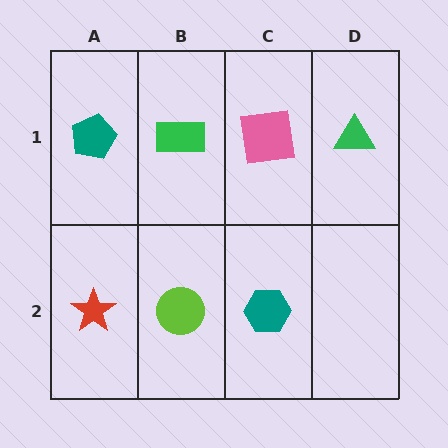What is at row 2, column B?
A lime circle.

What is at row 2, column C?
A teal hexagon.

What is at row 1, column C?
A pink square.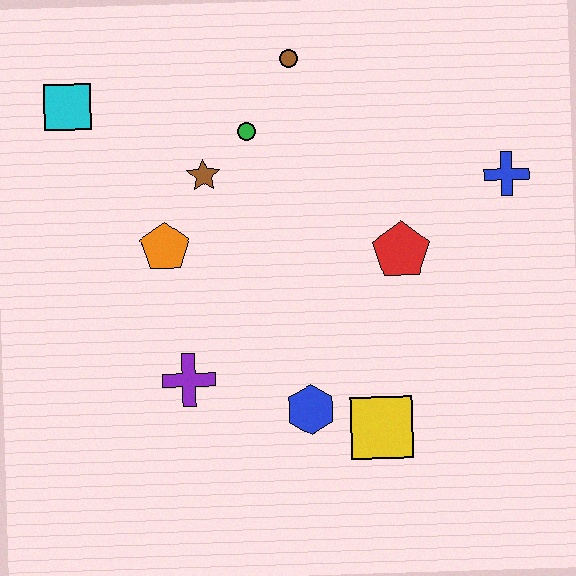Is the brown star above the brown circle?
No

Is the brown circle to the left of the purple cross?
No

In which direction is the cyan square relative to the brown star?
The cyan square is to the left of the brown star.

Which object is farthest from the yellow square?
The cyan square is farthest from the yellow square.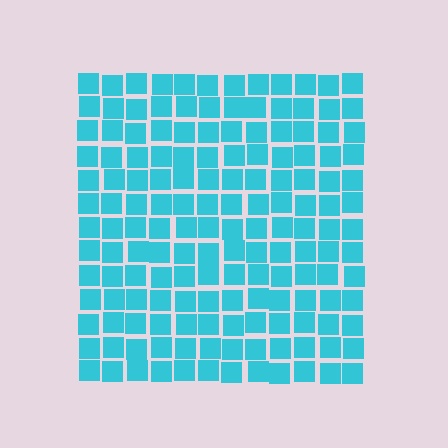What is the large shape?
The large shape is a square.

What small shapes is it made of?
It is made of small squares.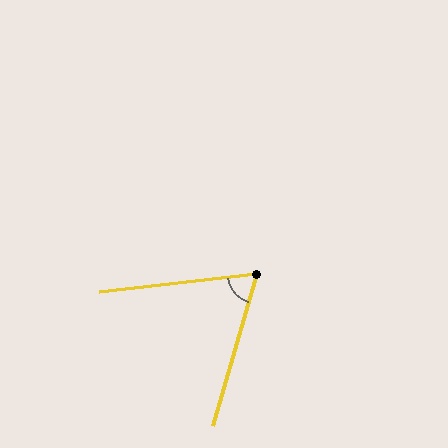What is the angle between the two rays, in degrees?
Approximately 67 degrees.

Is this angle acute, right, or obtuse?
It is acute.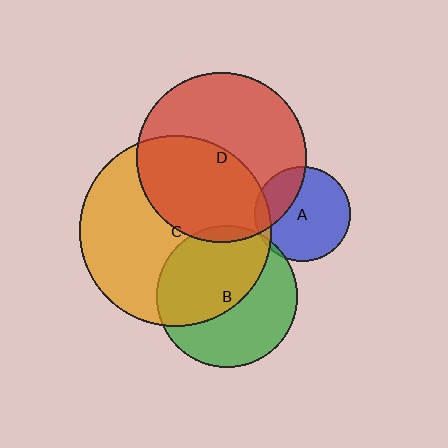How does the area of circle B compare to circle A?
Approximately 2.2 times.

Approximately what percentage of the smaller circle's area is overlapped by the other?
Approximately 25%.